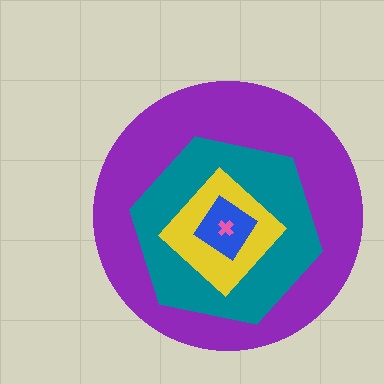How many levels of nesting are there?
5.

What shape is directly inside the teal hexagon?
The yellow diamond.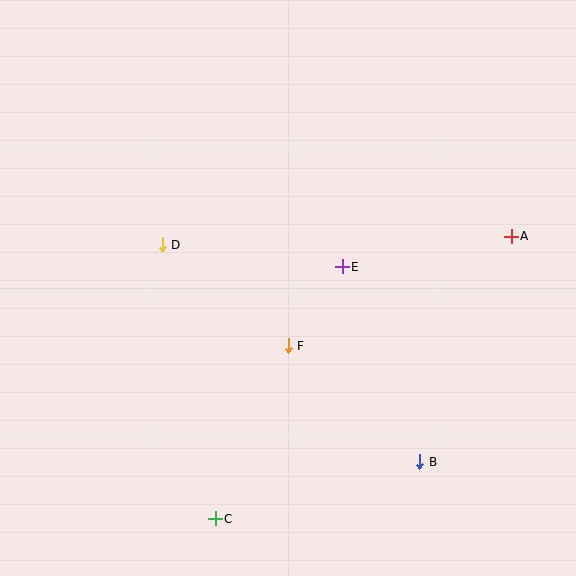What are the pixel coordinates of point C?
Point C is at (215, 519).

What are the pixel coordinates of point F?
Point F is at (288, 346).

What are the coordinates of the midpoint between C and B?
The midpoint between C and B is at (317, 490).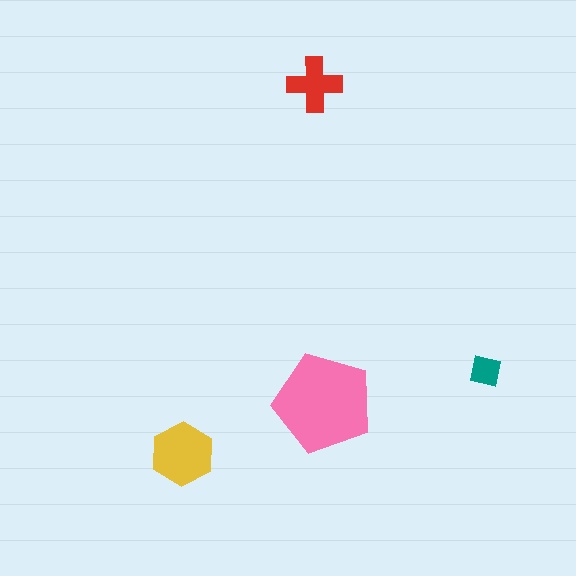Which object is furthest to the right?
The teal square is rightmost.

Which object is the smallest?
The teal square.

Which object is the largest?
The pink pentagon.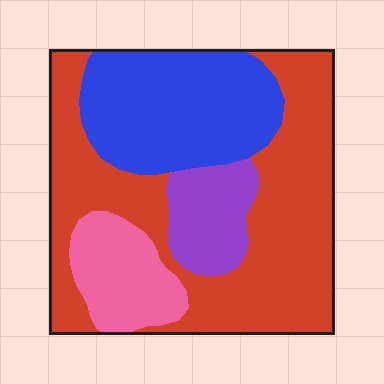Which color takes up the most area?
Red, at roughly 50%.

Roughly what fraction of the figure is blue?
Blue covers 27% of the figure.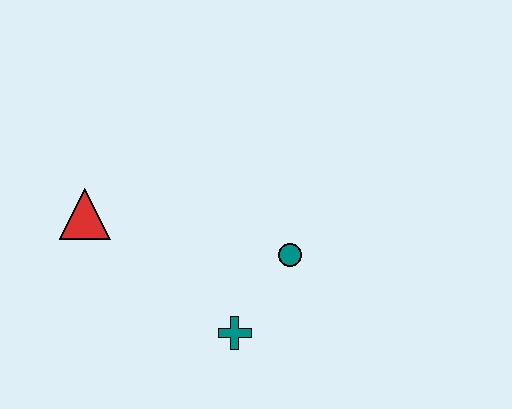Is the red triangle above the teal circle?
Yes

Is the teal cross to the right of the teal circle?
No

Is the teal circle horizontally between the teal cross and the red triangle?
No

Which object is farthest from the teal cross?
The red triangle is farthest from the teal cross.